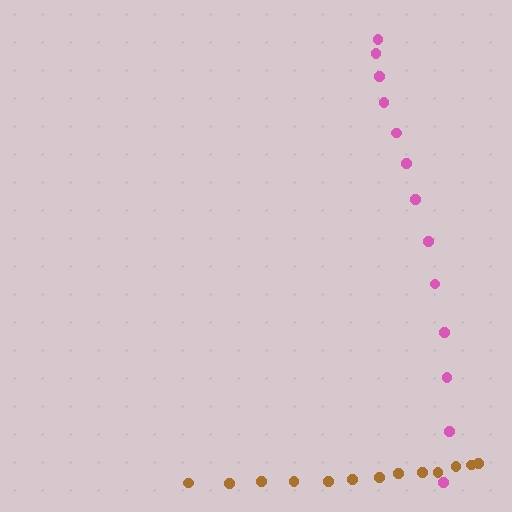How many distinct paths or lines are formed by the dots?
There are 2 distinct paths.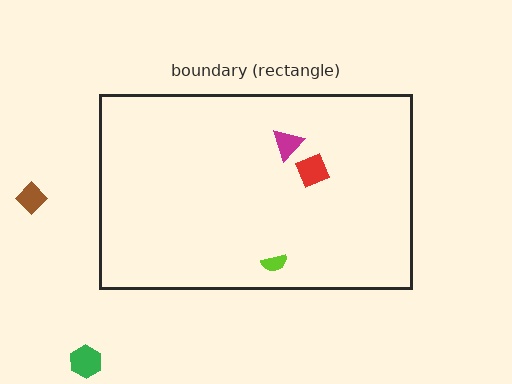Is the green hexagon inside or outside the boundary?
Outside.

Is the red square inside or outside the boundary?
Inside.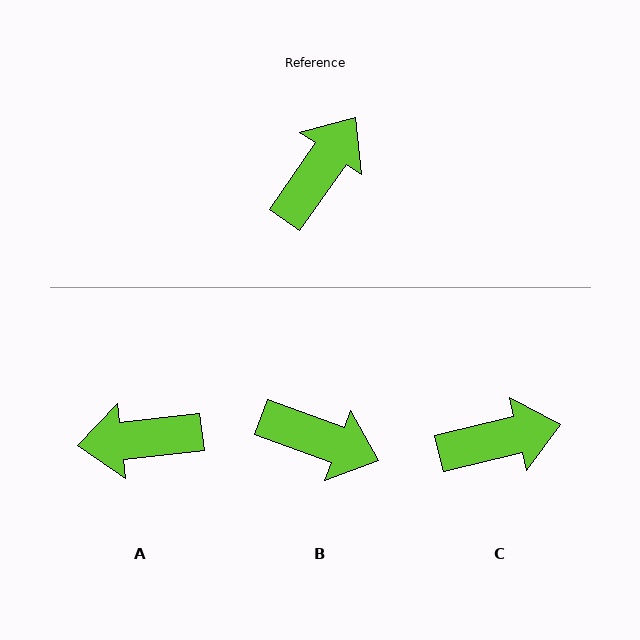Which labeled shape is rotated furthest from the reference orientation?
A, about 131 degrees away.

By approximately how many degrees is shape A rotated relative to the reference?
Approximately 131 degrees counter-clockwise.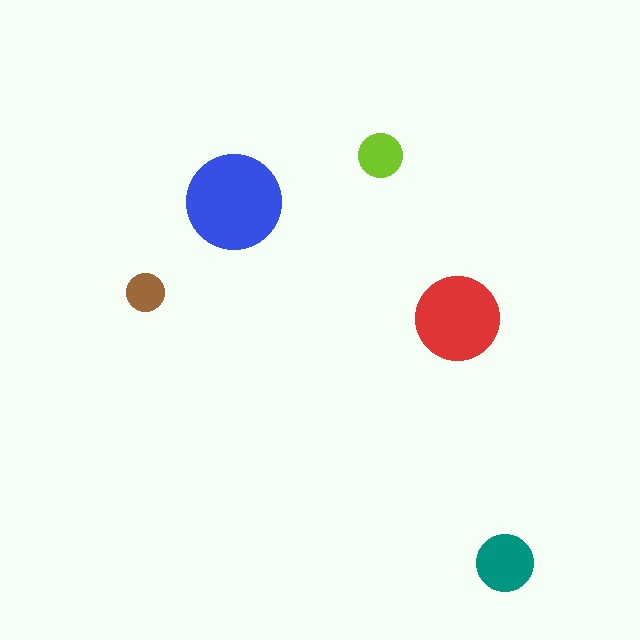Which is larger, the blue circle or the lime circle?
The blue one.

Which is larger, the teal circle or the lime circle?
The teal one.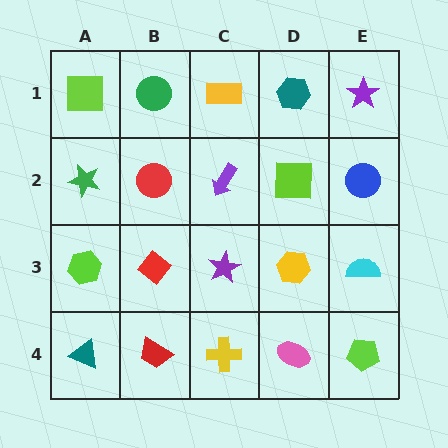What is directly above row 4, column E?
A cyan semicircle.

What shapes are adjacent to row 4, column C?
A purple star (row 3, column C), a red trapezoid (row 4, column B), a pink ellipse (row 4, column D).